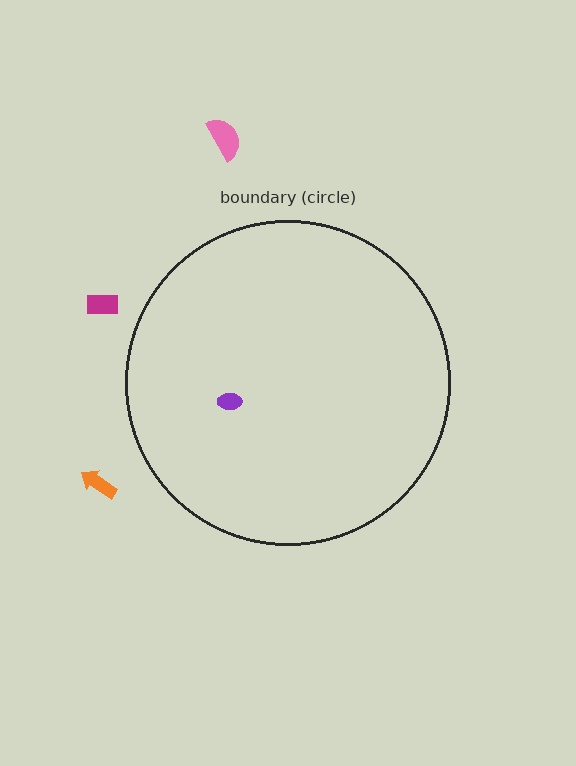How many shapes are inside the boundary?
1 inside, 3 outside.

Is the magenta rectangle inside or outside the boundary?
Outside.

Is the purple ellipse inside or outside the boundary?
Inside.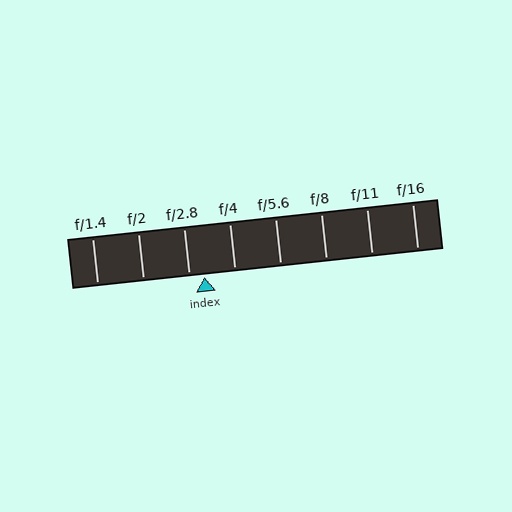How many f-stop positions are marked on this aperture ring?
There are 8 f-stop positions marked.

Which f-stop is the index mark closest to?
The index mark is closest to f/2.8.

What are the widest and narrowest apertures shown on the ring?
The widest aperture shown is f/1.4 and the narrowest is f/16.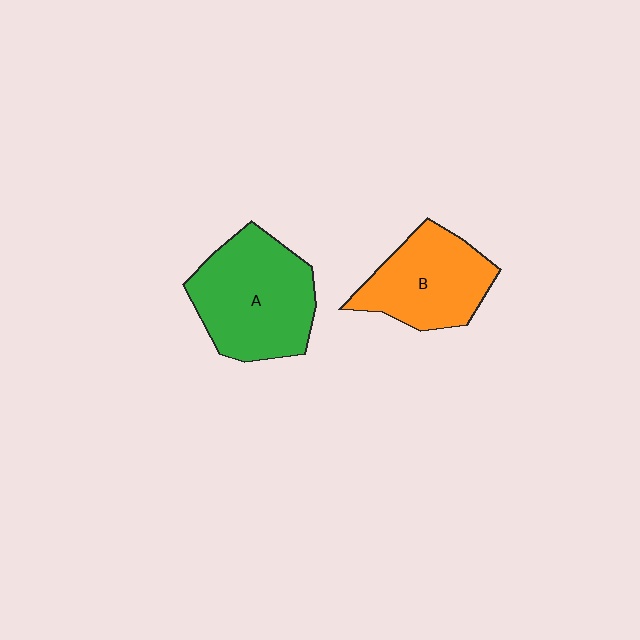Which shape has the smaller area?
Shape B (orange).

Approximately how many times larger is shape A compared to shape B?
Approximately 1.3 times.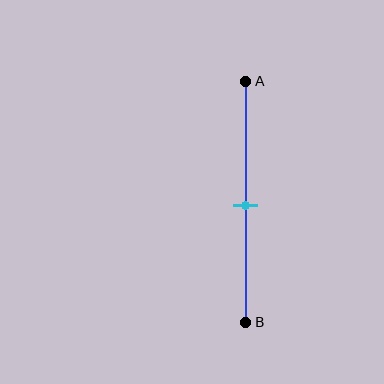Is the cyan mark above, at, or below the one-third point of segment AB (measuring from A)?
The cyan mark is below the one-third point of segment AB.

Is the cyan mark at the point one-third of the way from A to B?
No, the mark is at about 50% from A, not at the 33% one-third point.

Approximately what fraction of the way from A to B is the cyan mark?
The cyan mark is approximately 50% of the way from A to B.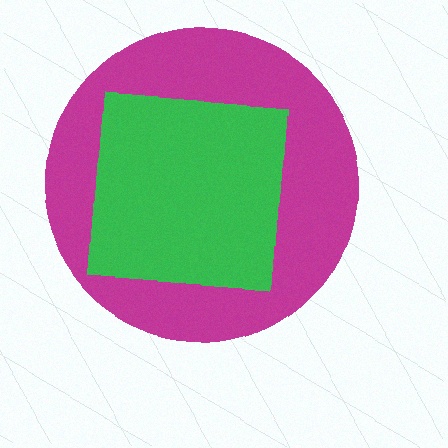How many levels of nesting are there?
2.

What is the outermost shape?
The magenta circle.